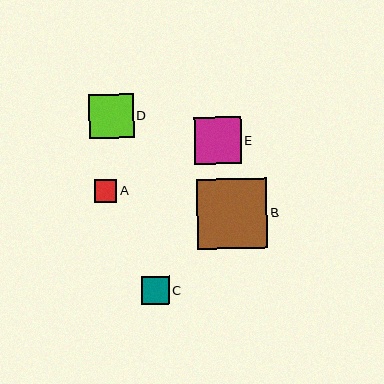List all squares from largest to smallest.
From largest to smallest: B, E, D, C, A.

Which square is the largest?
Square B is the largest with a size of approximately 70 pixels.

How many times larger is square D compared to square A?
Square D is approximately 2.0 times the size of square A.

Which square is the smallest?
Square A is the smallest with a size of approximately 23 pixels.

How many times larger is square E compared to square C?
Square E is approximately 1.7 times the size of square C.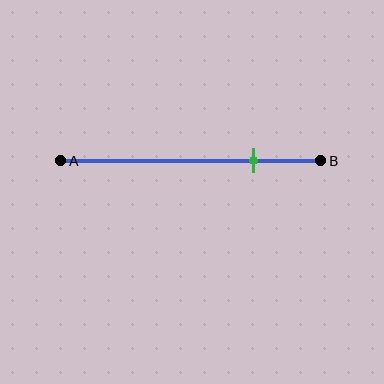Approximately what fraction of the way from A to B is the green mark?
The green mark is approximately 75% of the way from A to B.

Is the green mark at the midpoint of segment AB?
No, the mark is at about 75% from A, not at the 50% midpoint.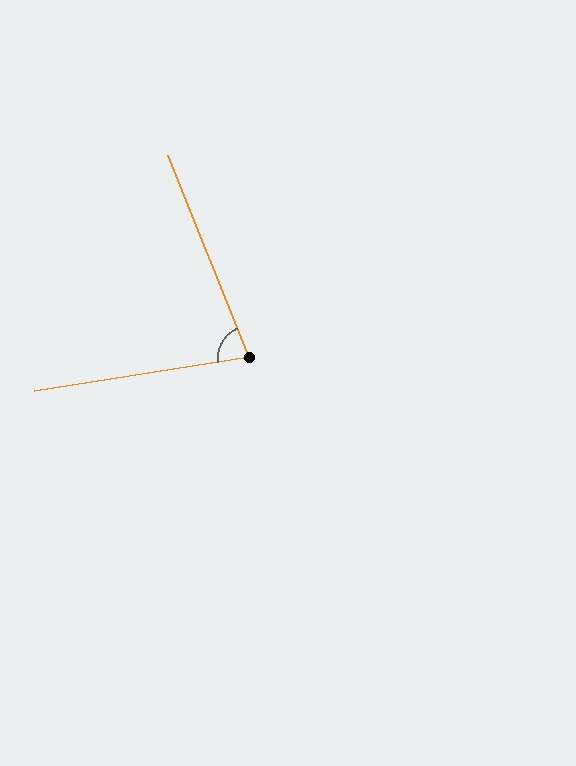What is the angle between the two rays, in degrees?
Approximately 77 degrees.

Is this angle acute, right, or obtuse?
It is acute.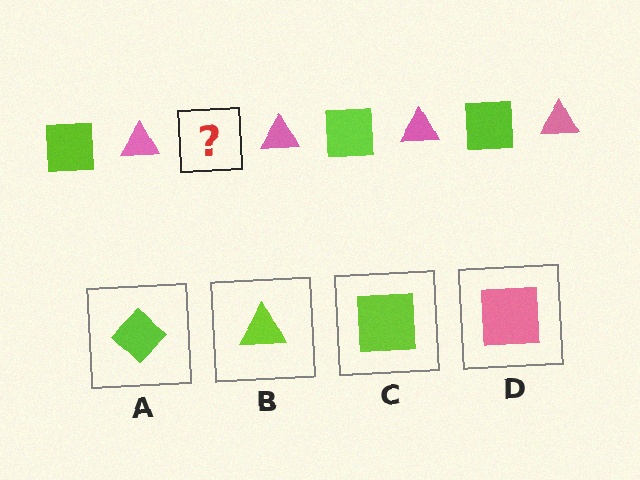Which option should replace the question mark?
Option C.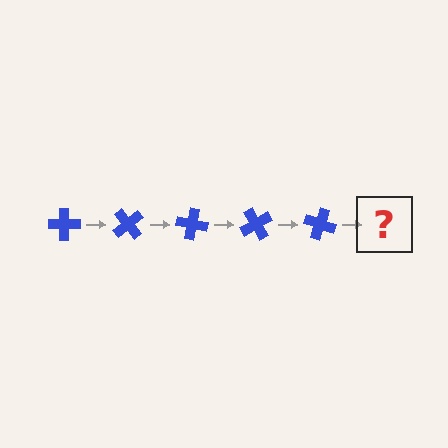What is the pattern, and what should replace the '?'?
The pattern is that the cross rotates 50 degrees each step. The '?' should be a blue cross rotated 250 degrees.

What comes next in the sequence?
The next element should be a blue cross rotated 250 degrees.